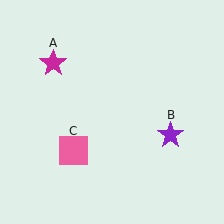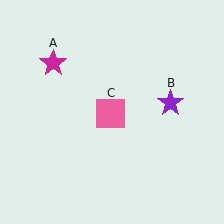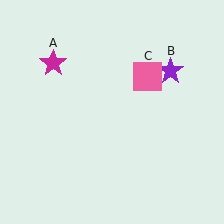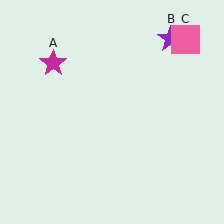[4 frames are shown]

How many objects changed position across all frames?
2 objects changed position: purple star (object B), pink square (object C).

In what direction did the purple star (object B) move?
The purple star (object B) moved up.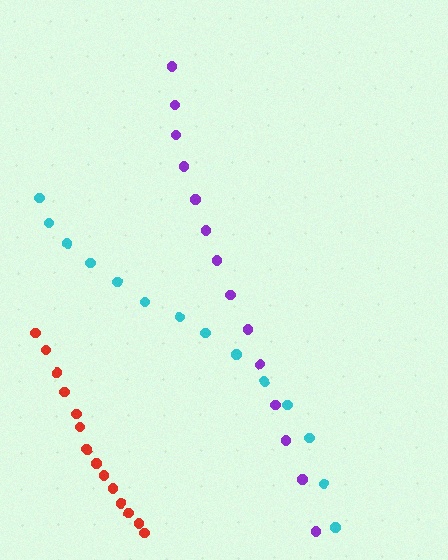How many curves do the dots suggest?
There are 3 distinct paths.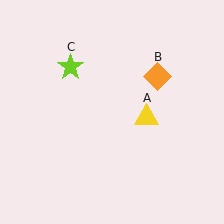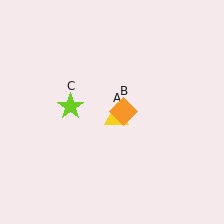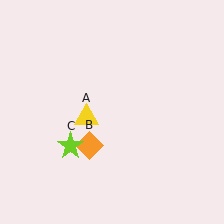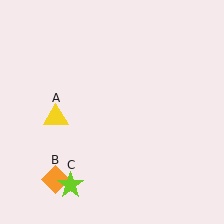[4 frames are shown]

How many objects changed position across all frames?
3 objects changed position: yellow triangle (object A), orange diamond (object B), lime star (object C).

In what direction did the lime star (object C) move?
The lime star (object C) moved down.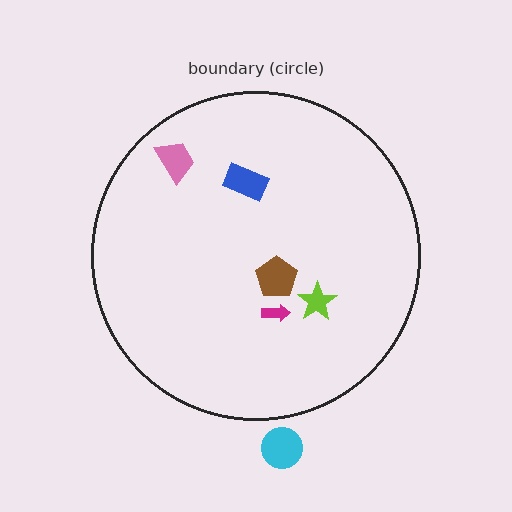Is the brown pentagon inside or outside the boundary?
Inside.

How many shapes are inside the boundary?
5 inside, 1 outside.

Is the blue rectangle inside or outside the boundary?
Inside.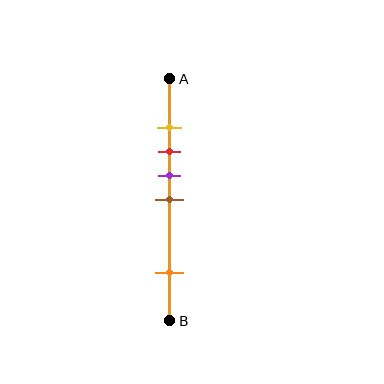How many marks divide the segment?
There are 5 marks dividing the segment.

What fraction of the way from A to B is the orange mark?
The orange mark is approximately 80% (0.8) of the way from A to B.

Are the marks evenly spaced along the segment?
No, the marks are not evenly spaced.